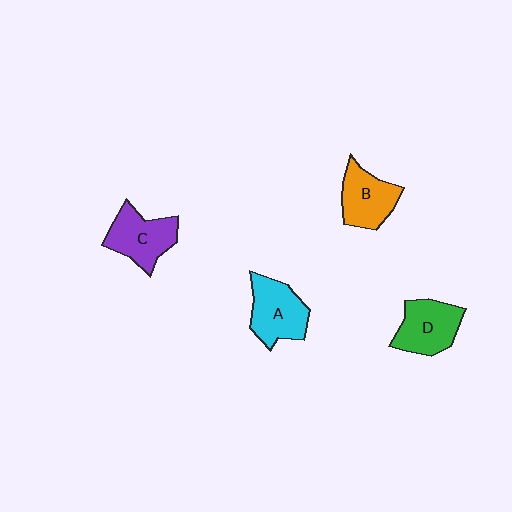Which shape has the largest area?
Shape A (cyan).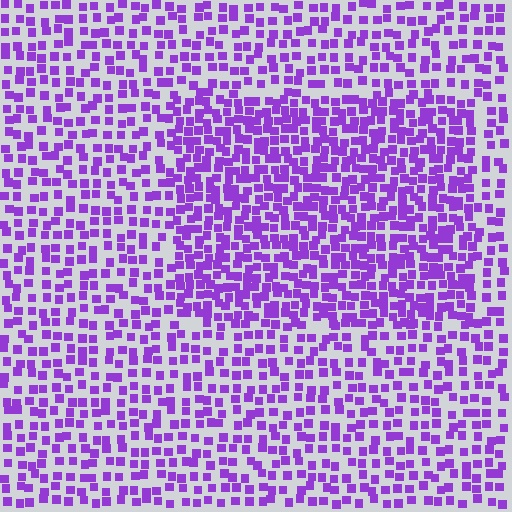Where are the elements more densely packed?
The elements are more densely packed inside the rectangle boundary.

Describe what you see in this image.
The image contains small purple elements arranged at two different densities. A rectangle-shaped region is visible where the elements are more densely packed than the surrounding area.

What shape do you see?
I see a rectangle.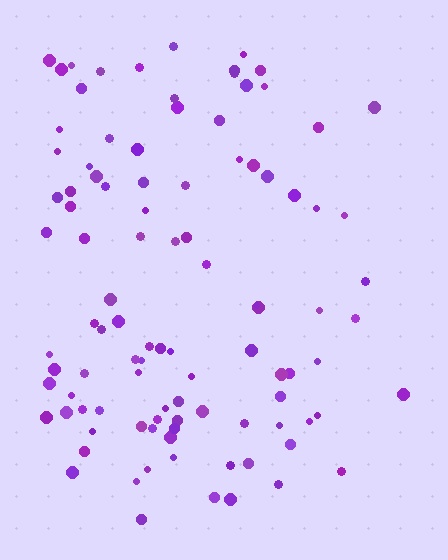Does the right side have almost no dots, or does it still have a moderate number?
Still a moderate number, just noticeably fewer than the left.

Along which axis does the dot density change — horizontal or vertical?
Horizontal.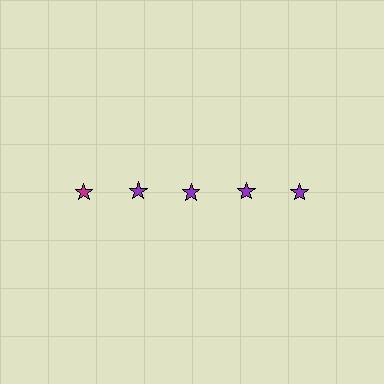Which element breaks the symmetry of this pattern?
The magenta star in the top row, leftmost column breaks the symmetry. All other shapes are purple stars.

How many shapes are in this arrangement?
There are 5 shapes arranged in a grid pattern.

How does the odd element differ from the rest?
It has a different color: magenta instead of purple.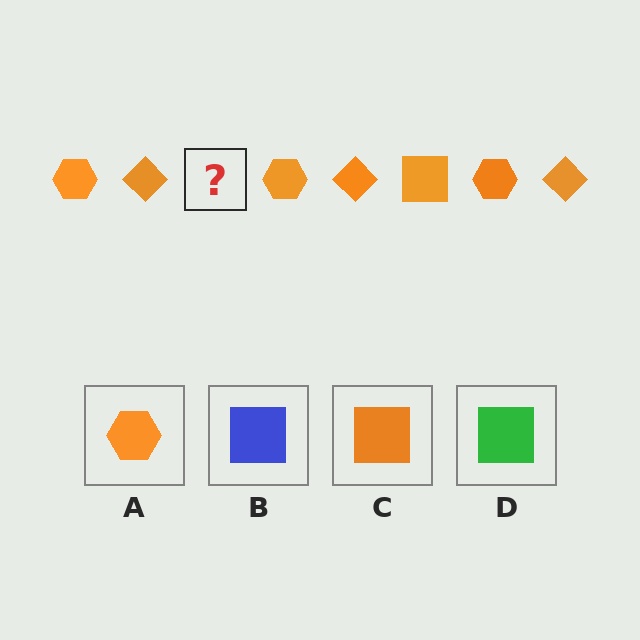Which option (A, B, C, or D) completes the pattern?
C.